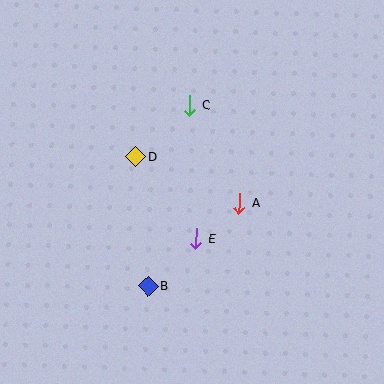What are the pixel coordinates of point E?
Point E is at (196, 238).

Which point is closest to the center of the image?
Point E at (196, 238) is closest to the center.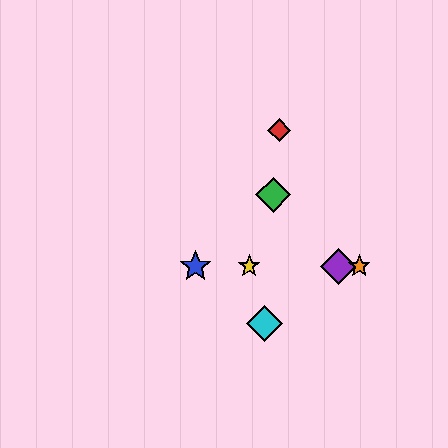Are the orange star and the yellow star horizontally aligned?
Yes, both are at y≈266.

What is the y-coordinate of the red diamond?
The red diamond is at y≈130.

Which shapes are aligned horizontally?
The blue star, the yellow star, the purple diamond, the orange star are aligned horizontally.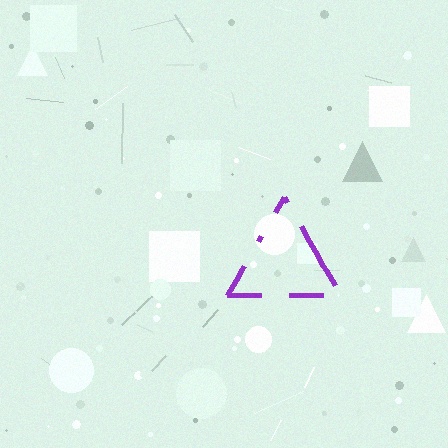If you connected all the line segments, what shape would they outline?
They would outline a triangle.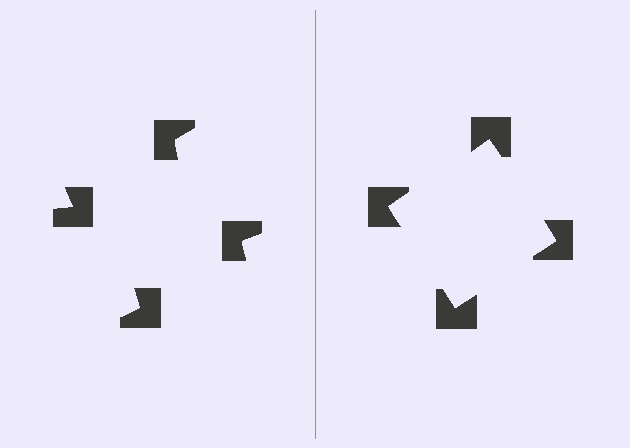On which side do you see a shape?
An illusory square appears on the right side. On the left side the wedge cuts are rotated, so no coherent shape forms.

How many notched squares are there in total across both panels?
8 — 4 on each side.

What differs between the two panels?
The notched squares are positioned identically on both sides; only the wedge orientations differ. On the right they align to a square; on the left they are misaligned.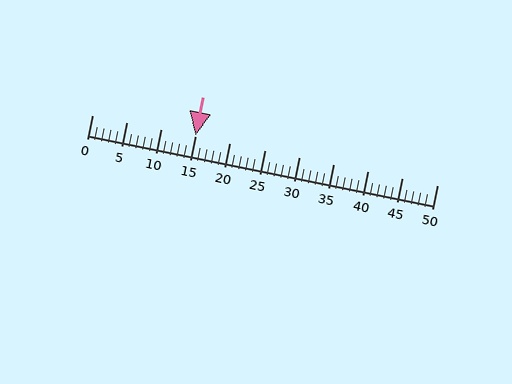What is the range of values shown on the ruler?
The ruler shows values from 0 to 50.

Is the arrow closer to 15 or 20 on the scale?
The arrow is closer to 15.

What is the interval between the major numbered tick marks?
The major tick marks are spaced 5 units apart.